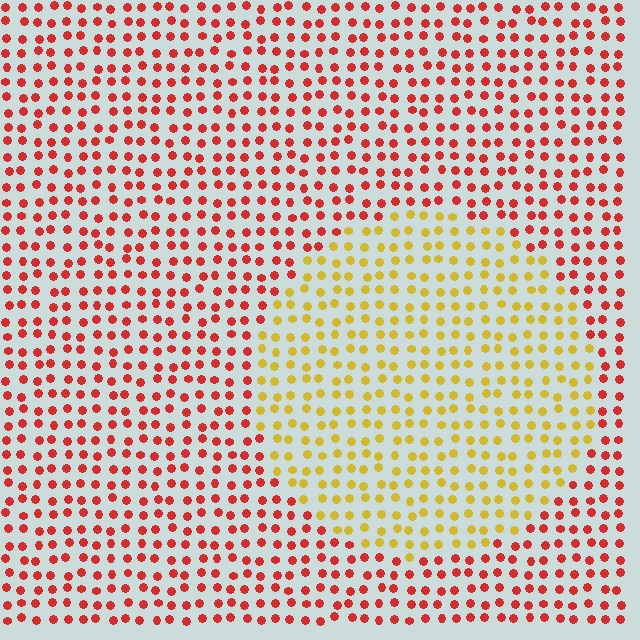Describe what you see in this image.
The image is filled with small red elements in a uniform arrangement. A circle-shaped region is visible where the elements are tinted to a slightly different hue, forming a subtle color boundary.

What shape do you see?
I see a circle.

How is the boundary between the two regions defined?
The boundary is defined purely by a slight shift in hue (about 52 degrees). Spacing, size, and orientation are identical on both sides.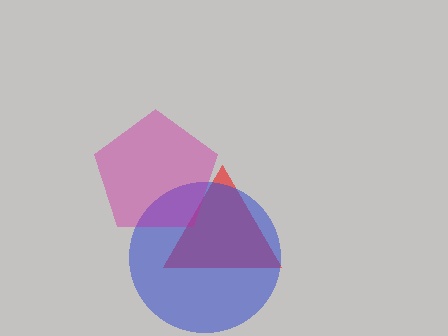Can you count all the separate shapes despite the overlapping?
Yes, there are 3 separate shapes.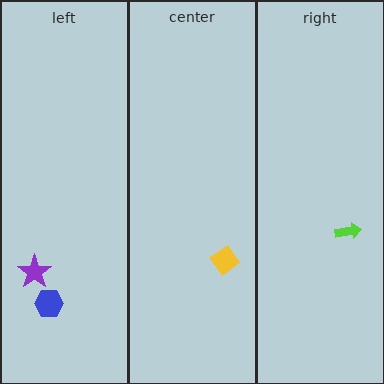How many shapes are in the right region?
1.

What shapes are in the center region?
The yellow diamond.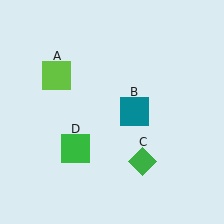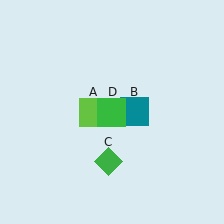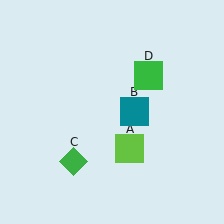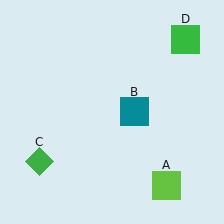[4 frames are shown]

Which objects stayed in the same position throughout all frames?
Teal square (object B) remained stationary.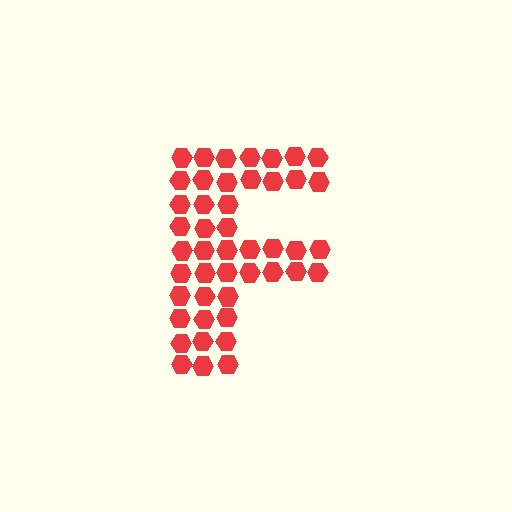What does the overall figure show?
The overall figure shows the letter F.